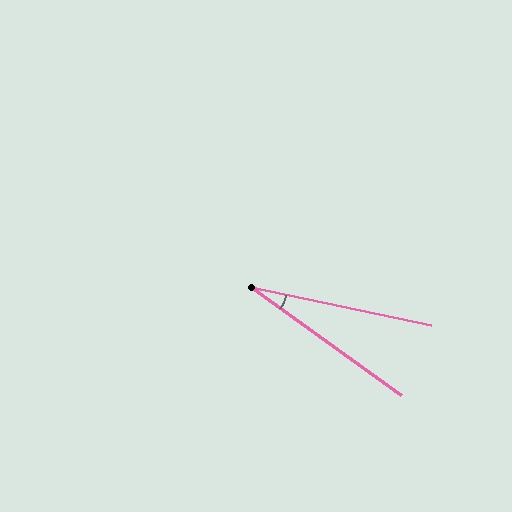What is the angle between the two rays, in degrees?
Approximately 24 degrees.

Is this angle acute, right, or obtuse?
It is acute.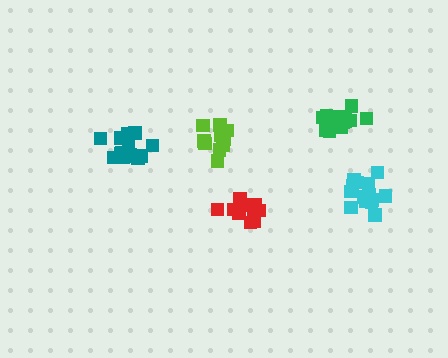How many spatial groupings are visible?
There are 5 spatial groupings.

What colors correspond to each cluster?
The clusters are colored: green, cyan, teal, lime, red.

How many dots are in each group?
Group 1: 15 dots, Group 2: 16 dots, Group 3: 14 dots, Group 4: 11 dots, Group 5: 11 dots (67 total).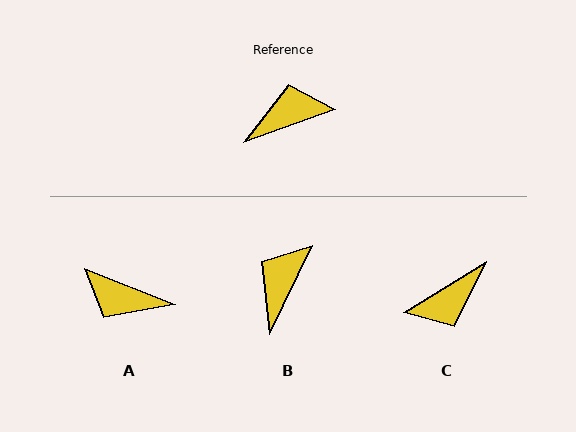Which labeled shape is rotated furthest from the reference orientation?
C, about 168 degrees away.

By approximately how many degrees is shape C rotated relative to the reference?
Approximately 168 degrees clockwise.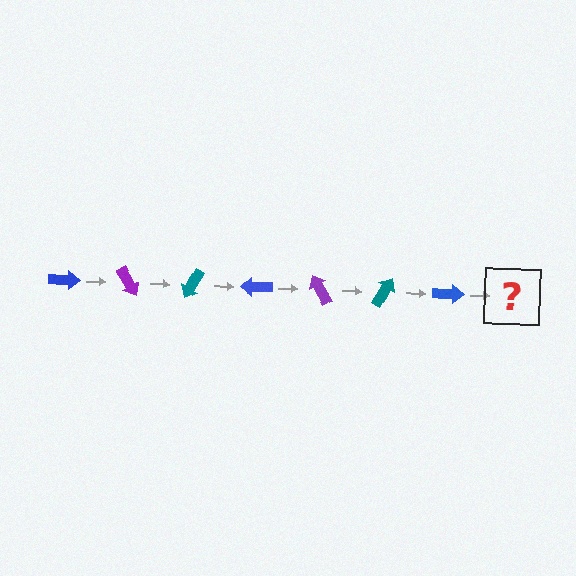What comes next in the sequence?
The next element should be a purple arrow, rotated 420 degrees from the start.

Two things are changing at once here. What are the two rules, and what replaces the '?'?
The two rules are that it rotates 60 degrees each step and the color cycles through blue, purple, and teal. The '?' should be a purple arrow, rotated 420 degrees from the start.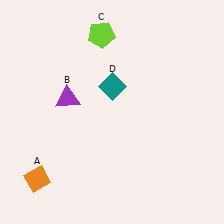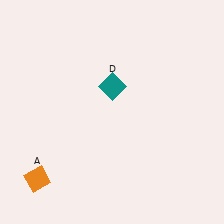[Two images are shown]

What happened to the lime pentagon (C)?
The lime pentagon (C) was removed in Image 2. It was in the top-left area of Image 1.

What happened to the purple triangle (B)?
The purple triangle (B) was removed in Image 2. It was in the top-left area of Image 1.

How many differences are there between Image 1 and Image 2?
There are 2 differences between the two images.